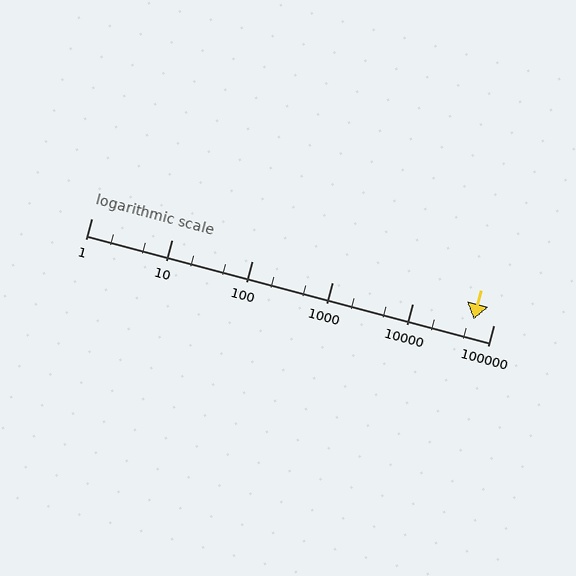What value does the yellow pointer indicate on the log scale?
The pointer indicates approximately 56000.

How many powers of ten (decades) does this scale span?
The scale spans 5 decades, from 1 to 100000.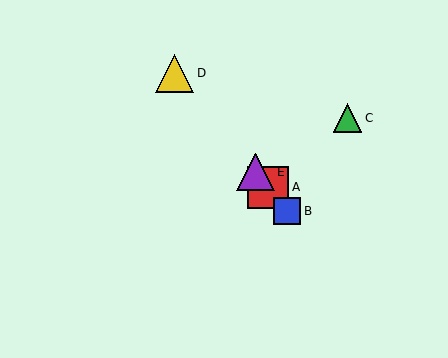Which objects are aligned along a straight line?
Objects A, B, D, E are aligned along a straight line.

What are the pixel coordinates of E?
Object E is at (256, 172).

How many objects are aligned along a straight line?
4 objects (A, B, D, E) are aligned along a straight line.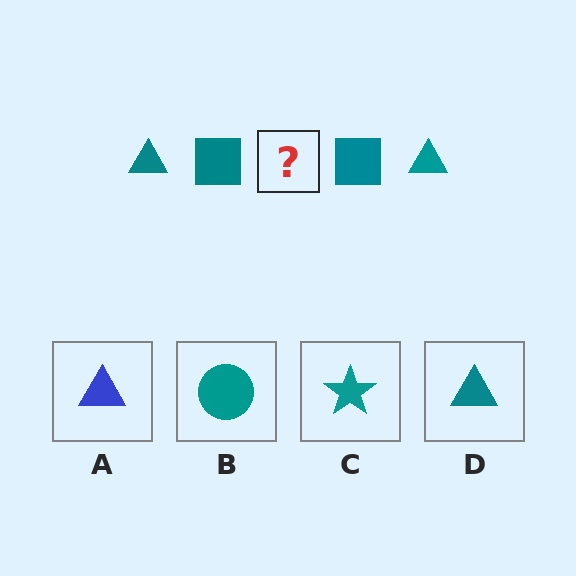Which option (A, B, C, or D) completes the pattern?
D.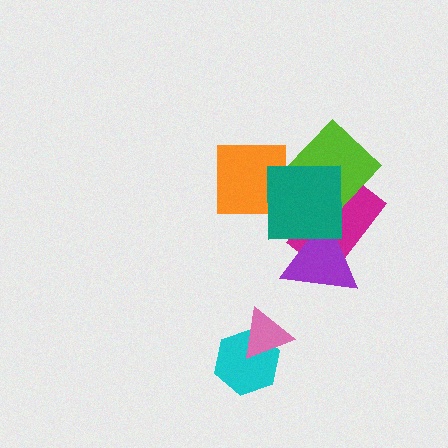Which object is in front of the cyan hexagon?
The pink triangle is in front of the cyan hexagon.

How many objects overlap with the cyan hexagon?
1 object overlaps with the cyan hexagon.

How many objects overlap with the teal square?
4 objects overlap with the teal square.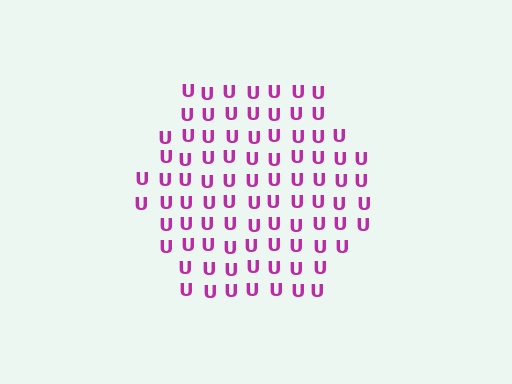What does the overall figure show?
The overall figure shows a hexagon.